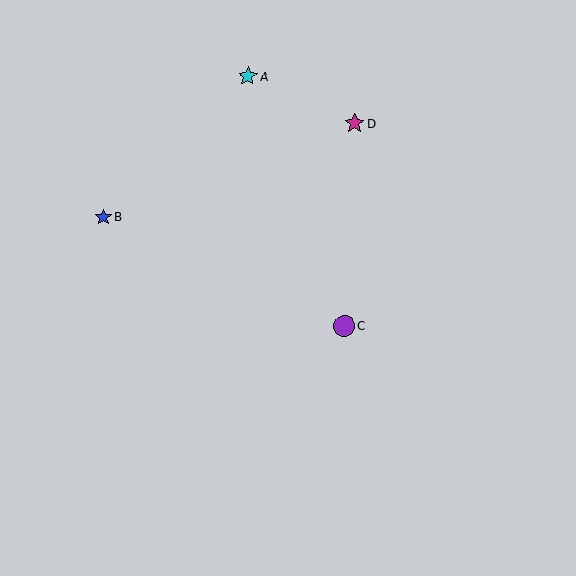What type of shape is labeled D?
Shape D is a magenta star.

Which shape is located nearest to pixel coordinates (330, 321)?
The purple circle (labeled C) at (345, 326) is nearest to that location.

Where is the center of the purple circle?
The center of the purple circle is at (345, 326).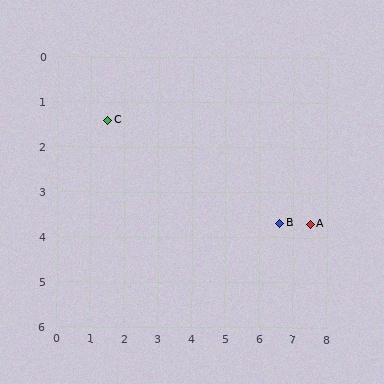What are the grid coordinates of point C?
Point C is at approximately (1.5, 1.4).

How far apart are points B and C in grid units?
Points B and C are about 5.6 grid units apart.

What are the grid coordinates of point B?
Point B is at approximately (6.6, 3.7).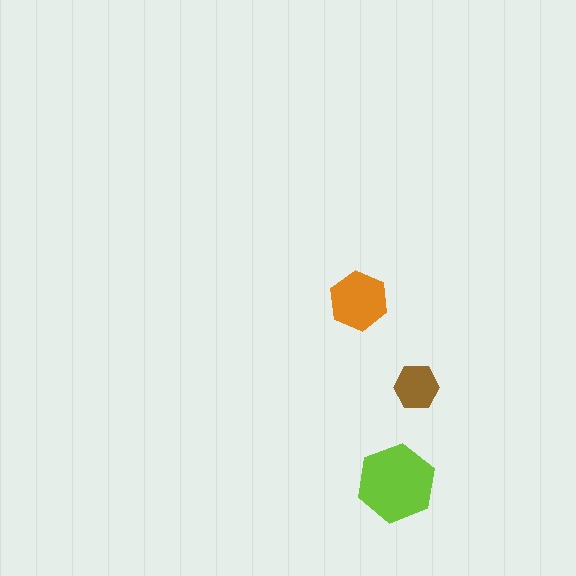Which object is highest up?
The orange hexagon is topmost.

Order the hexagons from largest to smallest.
the lime one, the orange one, the brown one.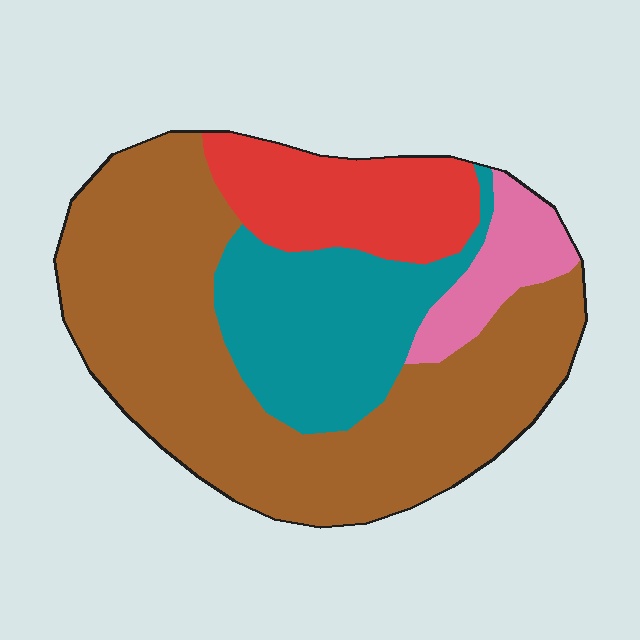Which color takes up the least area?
Pink, at roughly 10%.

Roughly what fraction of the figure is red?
Red covers about 15% of the figure.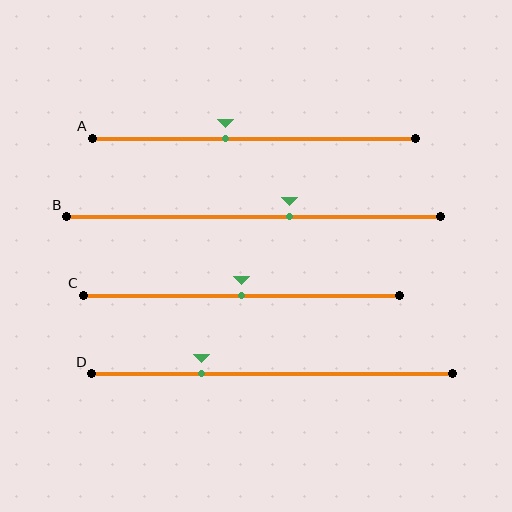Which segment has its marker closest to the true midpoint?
Segment C has its marker closest to the true midpoint.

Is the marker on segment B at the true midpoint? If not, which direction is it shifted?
No, the marker on segment B is shifted to the right by about 10% of the segment length.